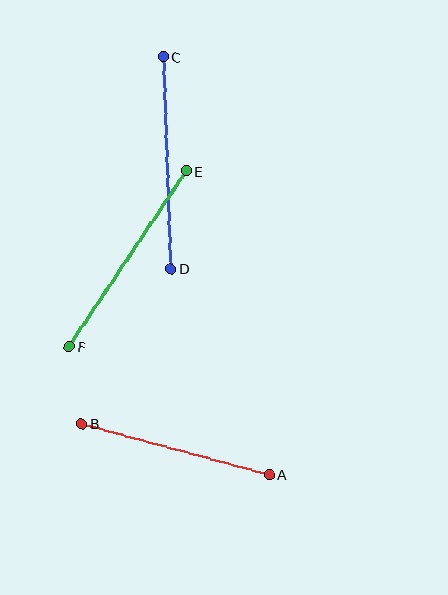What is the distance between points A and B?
The distance is approximately 194 pixels.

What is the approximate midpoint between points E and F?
The midpoint is at approximately (128, 259) pixels.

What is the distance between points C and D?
The distance is approximately 212 pixels.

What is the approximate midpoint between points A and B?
The midpoint is at approximately (176, 449) pixels.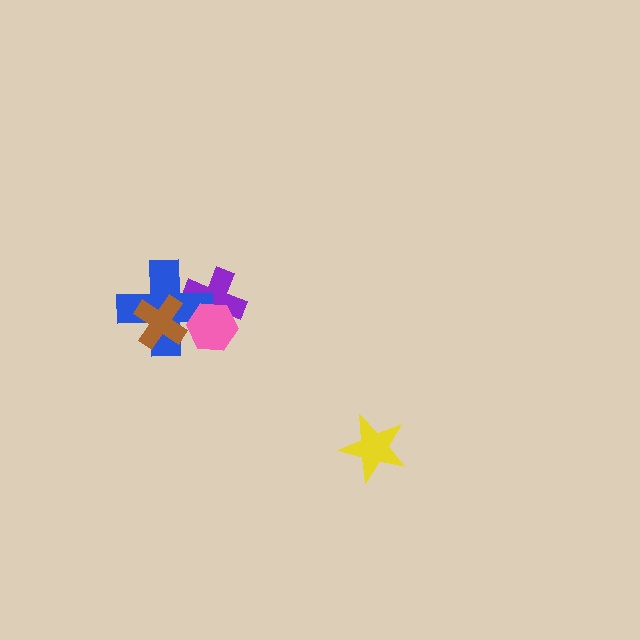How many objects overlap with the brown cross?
1 object overlaps with the brown cross.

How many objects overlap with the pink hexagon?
2 objects overlap with the pink hexagon.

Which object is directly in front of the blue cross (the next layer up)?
The pink hexagon is directly in front of the blue cross.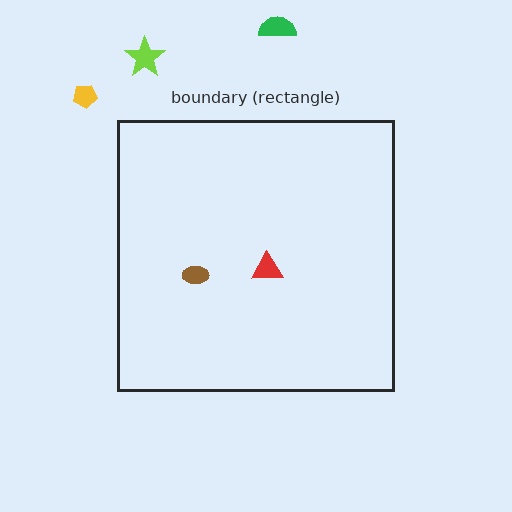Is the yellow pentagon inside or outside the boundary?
Outside.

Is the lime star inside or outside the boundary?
Outside.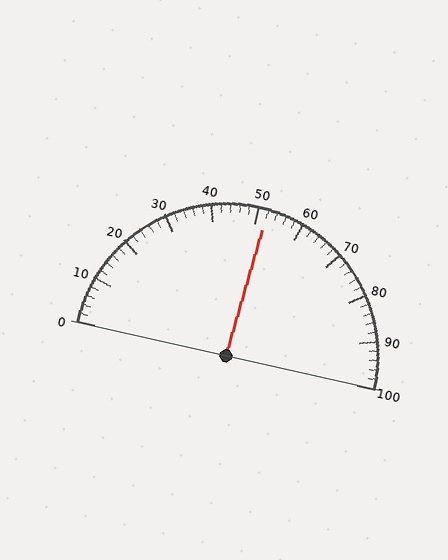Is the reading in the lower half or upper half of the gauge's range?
The reading is in the upper half of the range (0 to 100).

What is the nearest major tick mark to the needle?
The nearest major tick mark is 50.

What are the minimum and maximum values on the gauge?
The gauge ranges from 0 to 100.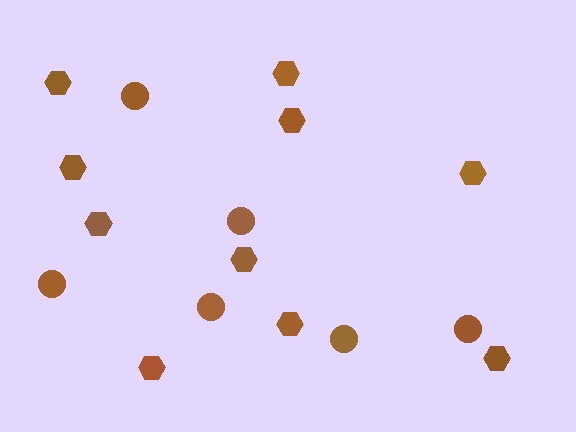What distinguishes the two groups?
There are 2 groups: one group of hexagons (10) and one group of circles (6).